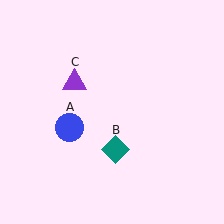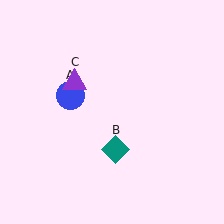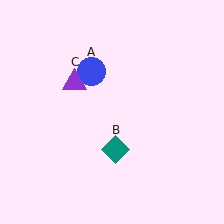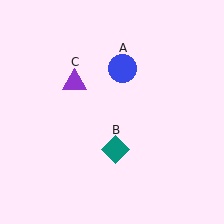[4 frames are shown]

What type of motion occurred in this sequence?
The blue circle (object A) rotated clockwise around the center of the scene.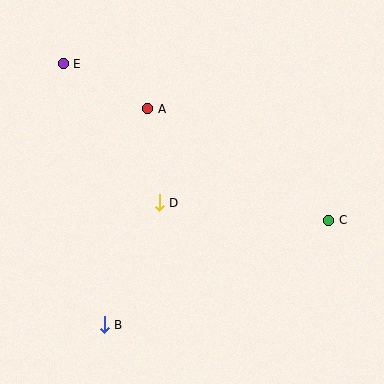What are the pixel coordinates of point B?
Point B is at (104, 325).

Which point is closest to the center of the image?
Point D at (159, 203) is closest to the center.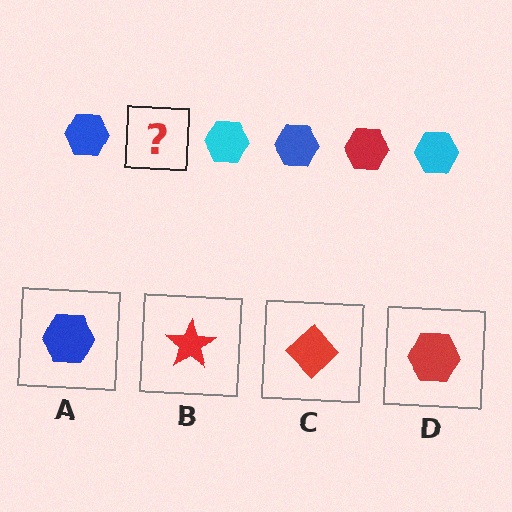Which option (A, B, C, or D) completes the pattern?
D.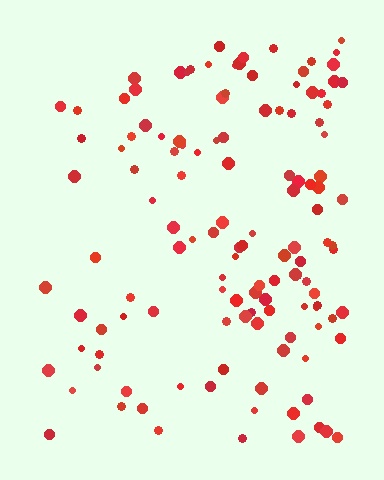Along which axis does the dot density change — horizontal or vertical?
Horizontal.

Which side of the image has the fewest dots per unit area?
The left.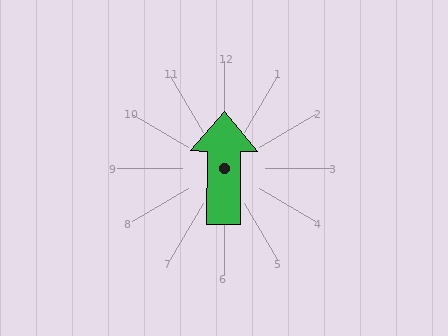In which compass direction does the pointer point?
North.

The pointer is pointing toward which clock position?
Roughly 12 o'clock.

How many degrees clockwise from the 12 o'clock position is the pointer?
Approximately 0 degrees.